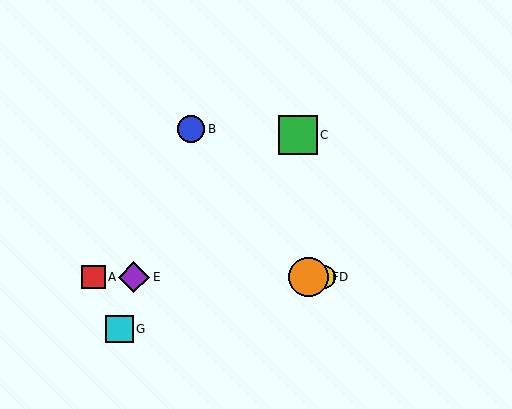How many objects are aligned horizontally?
4 objects (A, D, E, F) are aligned horizontally.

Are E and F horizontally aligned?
Yes, both are at y≈277.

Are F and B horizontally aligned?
No, F is at y≈277 and B is at y≈129.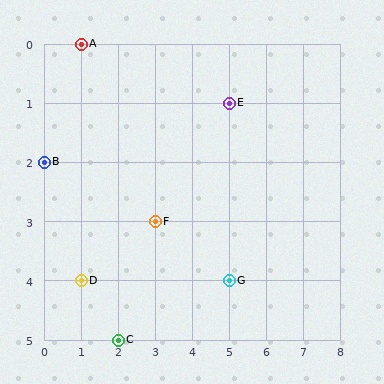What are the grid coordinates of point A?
Point A is at grid coordinates (1, 0).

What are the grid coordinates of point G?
Point G is at grid coordinates (5, 4).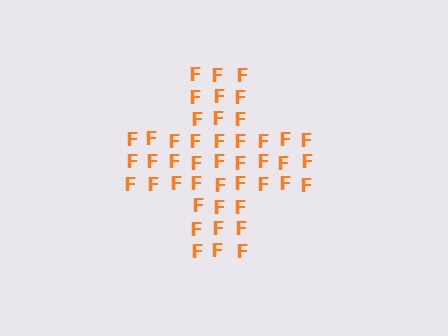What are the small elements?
The small elements are letter F's.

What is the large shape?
The large shape is a cross.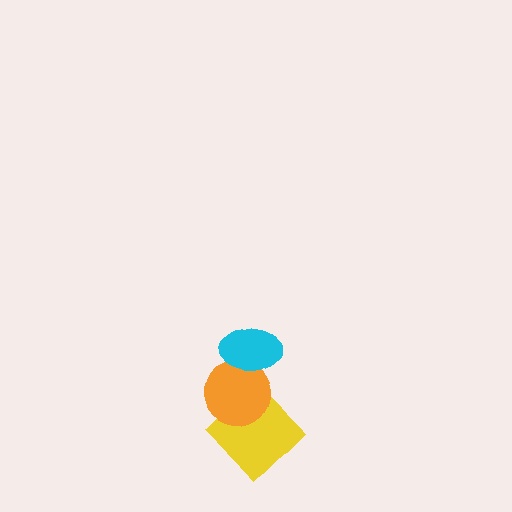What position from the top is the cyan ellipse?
The cyan ellipse is 1st from the top.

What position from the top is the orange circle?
The orange circle is 2nd from the top.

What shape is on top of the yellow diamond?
The orange circle is on top of the yellow diamond.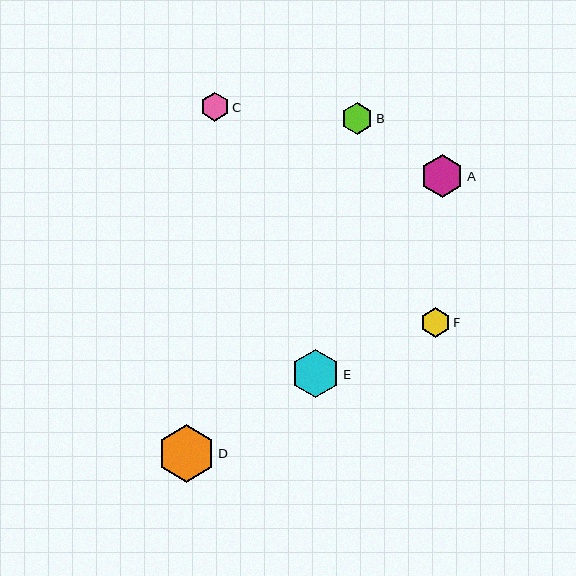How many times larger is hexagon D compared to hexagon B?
Hexagon D is approximately 1.8 times the size of hexagon B.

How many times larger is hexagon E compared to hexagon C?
Hexagon E is approximately 1.6 times the size of hexagon C.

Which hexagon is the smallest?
Hexagon C is the smallest with a size of approximately 29 pixels.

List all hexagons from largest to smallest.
From largest to smallest: D, E, A, B, F, C.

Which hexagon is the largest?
Hexagon D is the largest with a size of approximately 57 pixels.